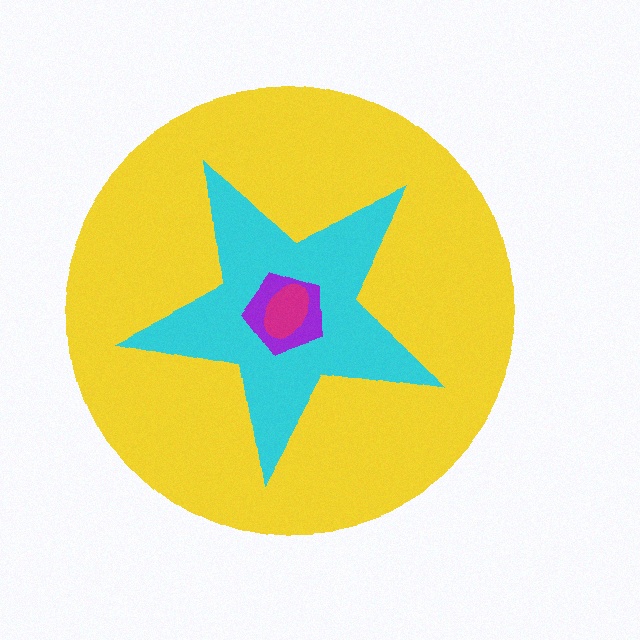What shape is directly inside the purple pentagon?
The magenta ellipse.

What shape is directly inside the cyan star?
The purple pentagon.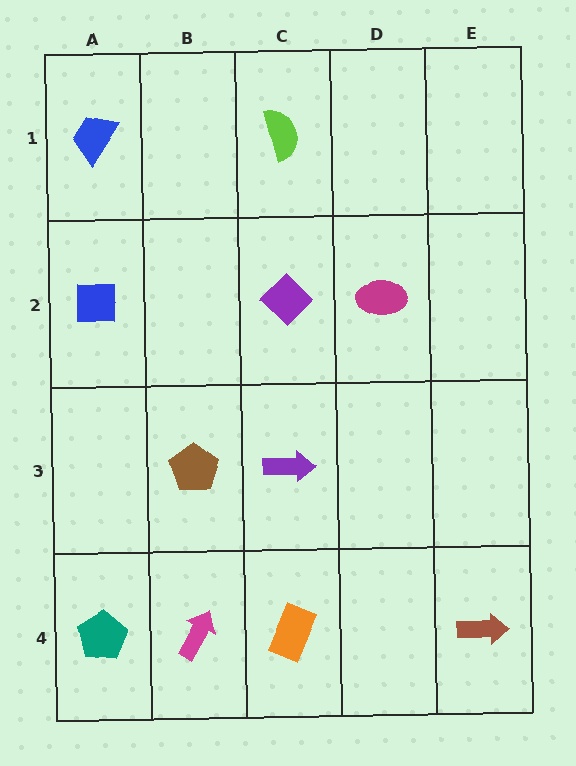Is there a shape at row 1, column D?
No, that cell is empty.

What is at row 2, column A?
A blue square.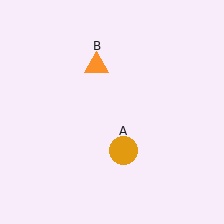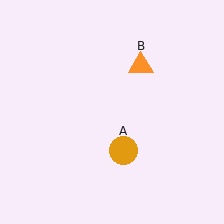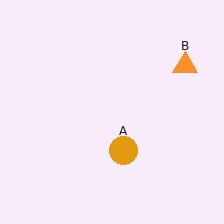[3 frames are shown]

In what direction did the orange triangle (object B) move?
The orange triangle (object B) moved right.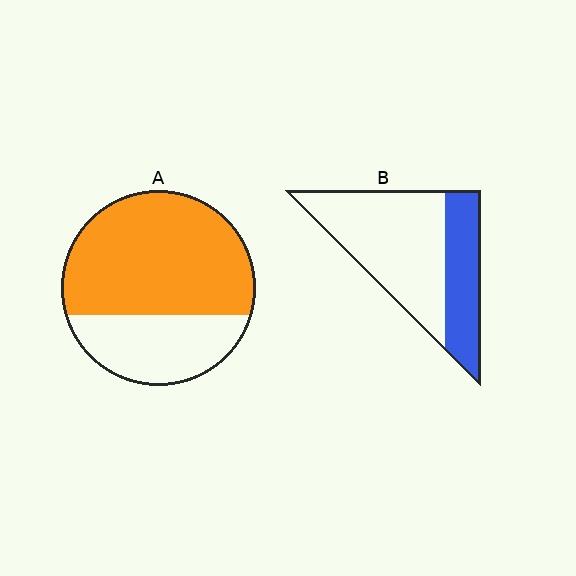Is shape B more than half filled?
No.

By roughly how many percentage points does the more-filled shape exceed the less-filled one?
By roughly 35 percentage points (A over B).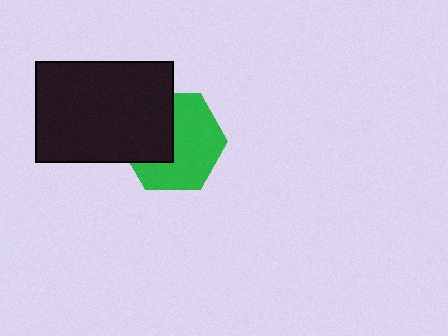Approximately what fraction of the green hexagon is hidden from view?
Roughly 39% of the green hexagon is hidden behind the black rectangle.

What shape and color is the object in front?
The object in front is a black rectangle.